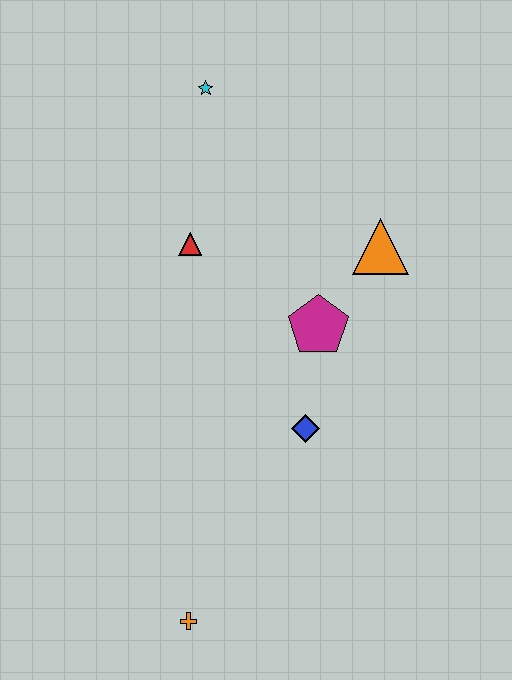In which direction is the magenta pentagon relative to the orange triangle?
The magenta pentagon is below the orange triangle.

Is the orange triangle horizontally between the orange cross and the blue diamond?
No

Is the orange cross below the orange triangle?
Yes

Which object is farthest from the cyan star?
The orange cross is farthest from the cyan star.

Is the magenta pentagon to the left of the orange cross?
No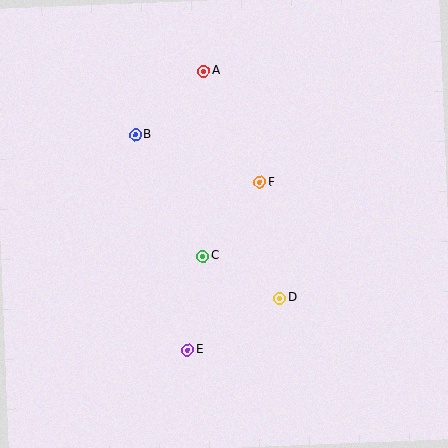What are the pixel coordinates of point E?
Point E is at (188, 350).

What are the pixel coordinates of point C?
Point C is at (203, 256).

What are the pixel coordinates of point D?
Point D is at (280, 298).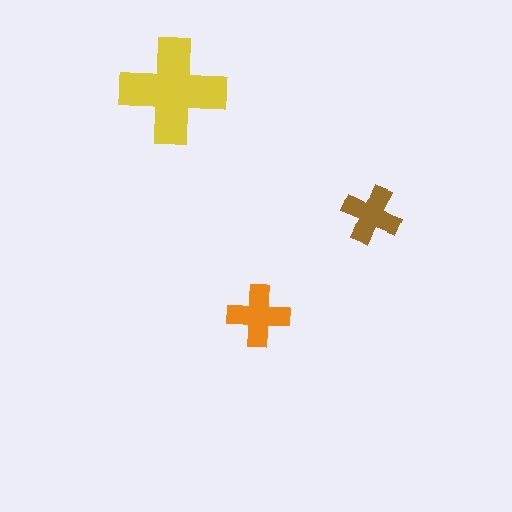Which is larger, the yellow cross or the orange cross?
The yellow one.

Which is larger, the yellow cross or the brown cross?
The yellow one.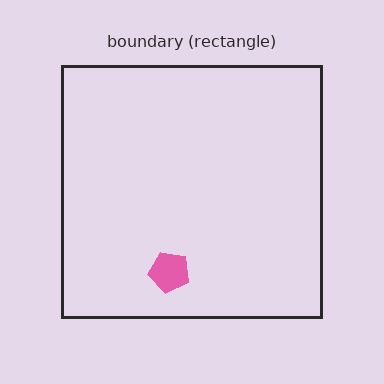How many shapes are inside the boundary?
1 inside, 0 outside.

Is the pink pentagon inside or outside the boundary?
Inside.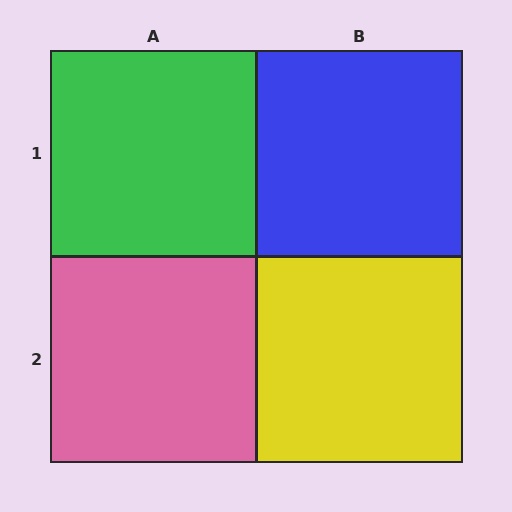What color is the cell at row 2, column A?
Pink.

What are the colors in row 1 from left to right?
Green, blue.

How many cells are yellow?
1 cell is yellow.